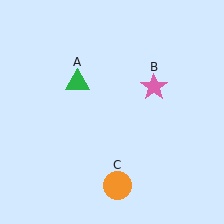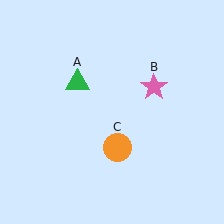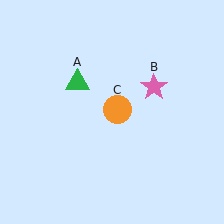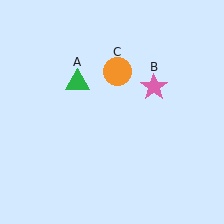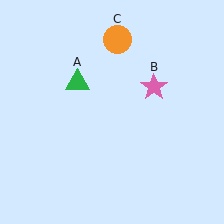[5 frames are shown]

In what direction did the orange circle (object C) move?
The orange circle (object C) moved up.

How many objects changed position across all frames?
1 object changed position: orange circle (object C).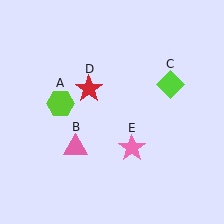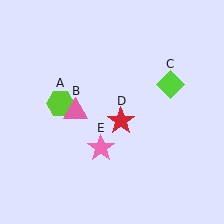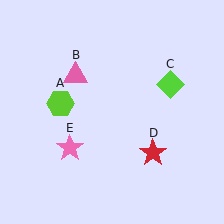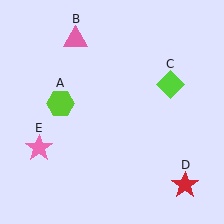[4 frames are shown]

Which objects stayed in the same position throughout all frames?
Lime hexagon (object A) and lime diamond (object C) remained stationary.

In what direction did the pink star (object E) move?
The pink star (object E) moved left.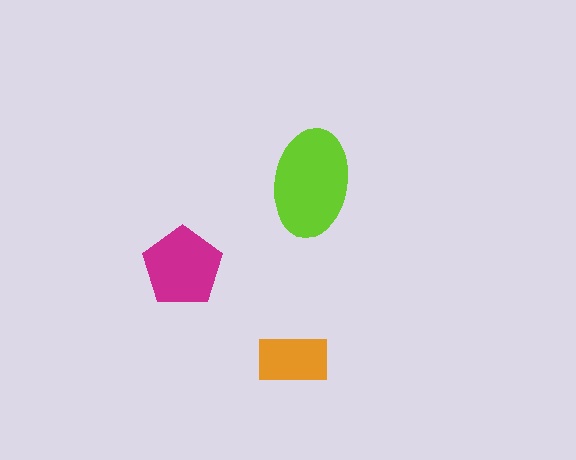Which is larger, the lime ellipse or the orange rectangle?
The lime ellipse.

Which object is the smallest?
The orange rectangle.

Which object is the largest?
The lime ellipse.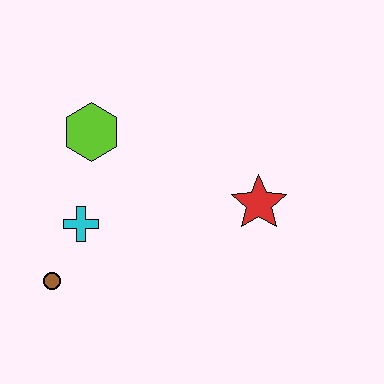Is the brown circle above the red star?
No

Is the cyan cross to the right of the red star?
No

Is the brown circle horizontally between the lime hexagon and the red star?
No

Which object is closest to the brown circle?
The cyan cross is closest to the brown circle.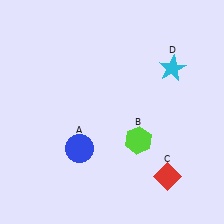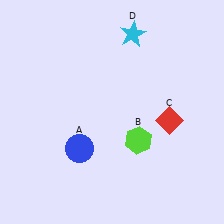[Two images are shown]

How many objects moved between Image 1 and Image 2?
2 objects moved between the two images.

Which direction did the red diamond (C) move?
The red diamond (C) moved up.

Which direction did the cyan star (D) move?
The cyan star (D) moved left.